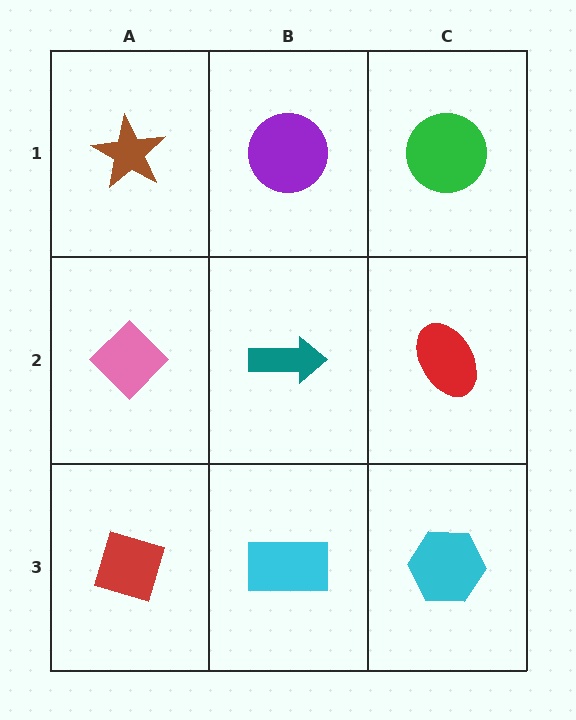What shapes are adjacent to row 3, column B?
A teal arrow (row 2, column B), a red diamond (row 3, column A), a cyan hexagon (row 3, column C).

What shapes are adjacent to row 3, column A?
A pink diamond (row 2, column A), a cyan rectangle (row 3, column B).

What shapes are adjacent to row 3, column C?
A red ellipse (row 2, column C), a cyan rectangle (row 3, column B).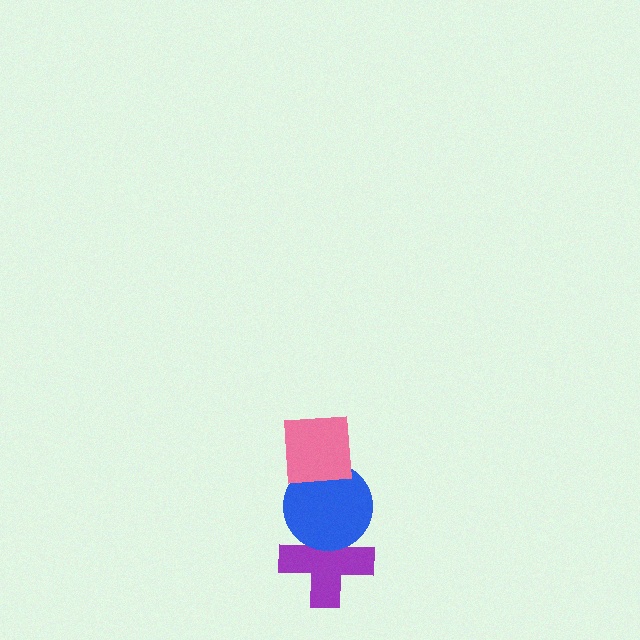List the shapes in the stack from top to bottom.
From top to bottom: the pink square, the blue circle, the purple cross.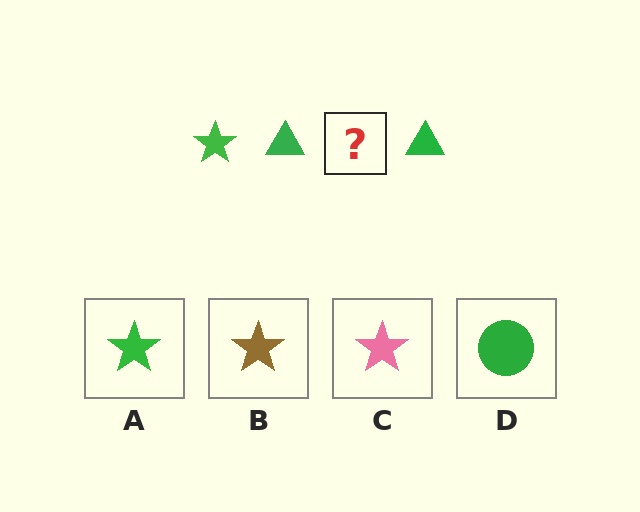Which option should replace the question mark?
Option A.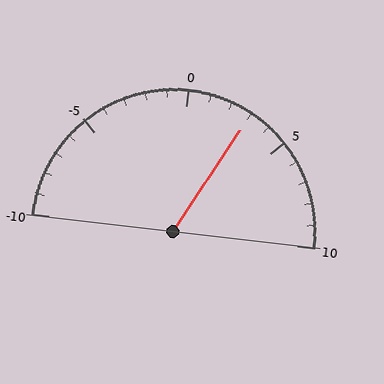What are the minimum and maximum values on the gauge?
The gauge ranges from -10 to 10.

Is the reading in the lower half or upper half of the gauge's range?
The reading is in the upper half of the range (-10 to 10).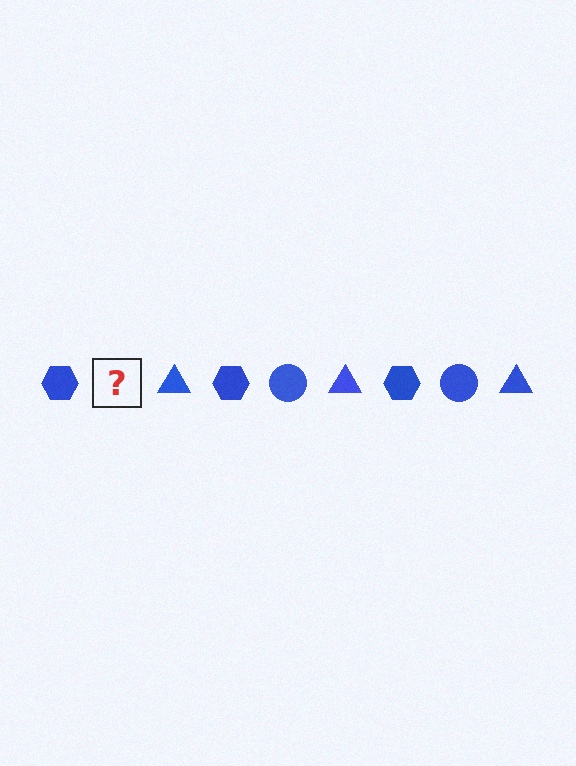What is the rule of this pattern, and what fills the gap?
The rule is that the pattern cycles through hexagon, circle, triangle shapes in blue. The gap should be filled with a blue circle.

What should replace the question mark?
The question mark should be replaced with a blue circle.